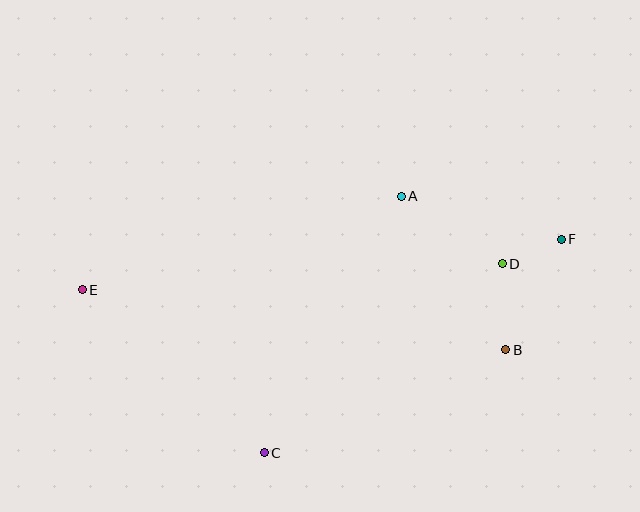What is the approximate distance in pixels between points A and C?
The distance between A and C is approximately 291 pixels.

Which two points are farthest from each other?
Points E and F are farthest from each other.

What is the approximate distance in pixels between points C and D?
The distance between C and D is approximately 304 pixels.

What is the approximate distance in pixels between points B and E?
The distance between B and E is approximately 428 pixels.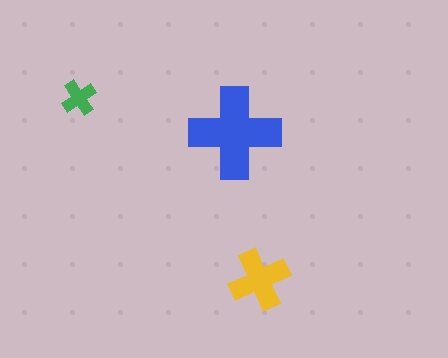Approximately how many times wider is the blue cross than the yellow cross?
About 1.5 times wider.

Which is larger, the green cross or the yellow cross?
The yellow one.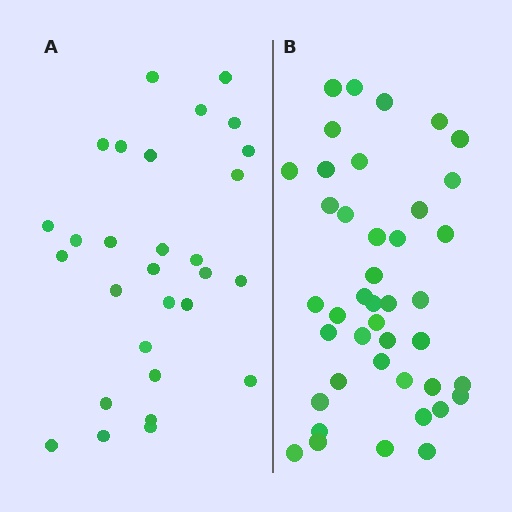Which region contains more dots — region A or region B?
Region B (the right region) has more dots.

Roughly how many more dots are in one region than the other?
Region B has approximately 15 more dots than region A.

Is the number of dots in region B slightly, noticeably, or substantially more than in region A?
Region B has noticeably more, but not dramatically so. The ratio is roughly 1.4 to 1.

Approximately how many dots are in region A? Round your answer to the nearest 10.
About 30 dots. (The exact count is 29, which rounds to 30.)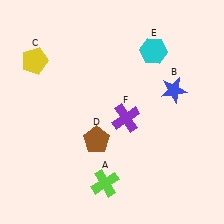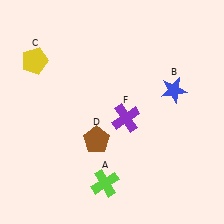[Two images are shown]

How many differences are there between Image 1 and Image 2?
There is 1 difference between the two images.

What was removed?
The cyan hexagon (E) was removed in Image 2.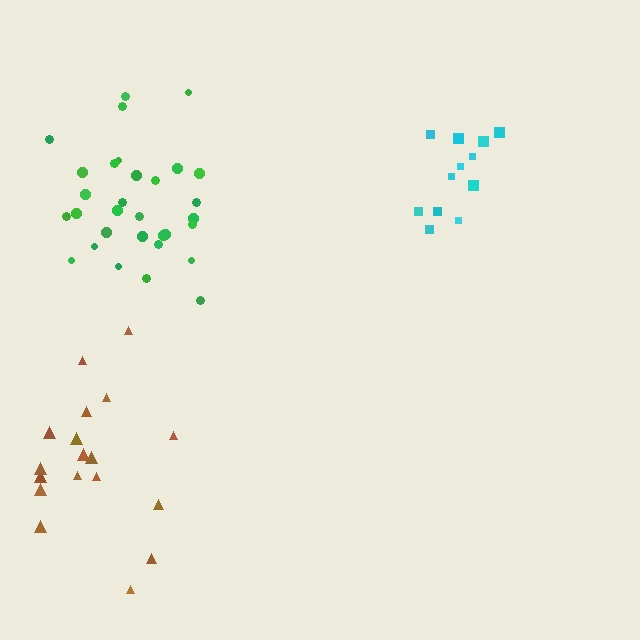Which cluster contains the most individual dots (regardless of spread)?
Green (31).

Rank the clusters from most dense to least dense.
green, cyan, brown.